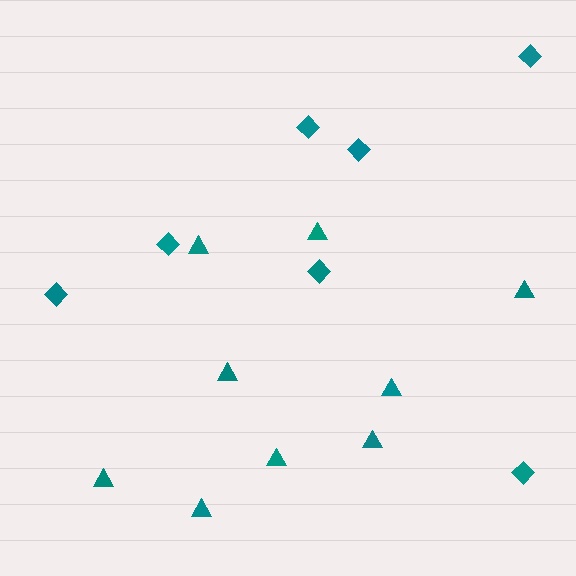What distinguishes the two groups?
There are 2 groups: one group of triangles (9) and one group of diamonds (7).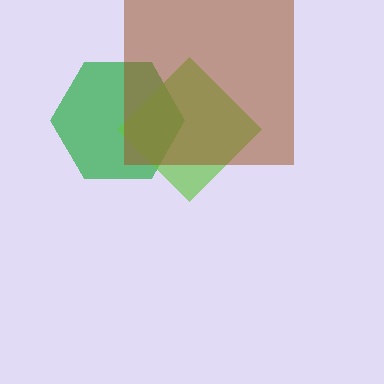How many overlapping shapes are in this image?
There are 3 overlapping shapes in the image.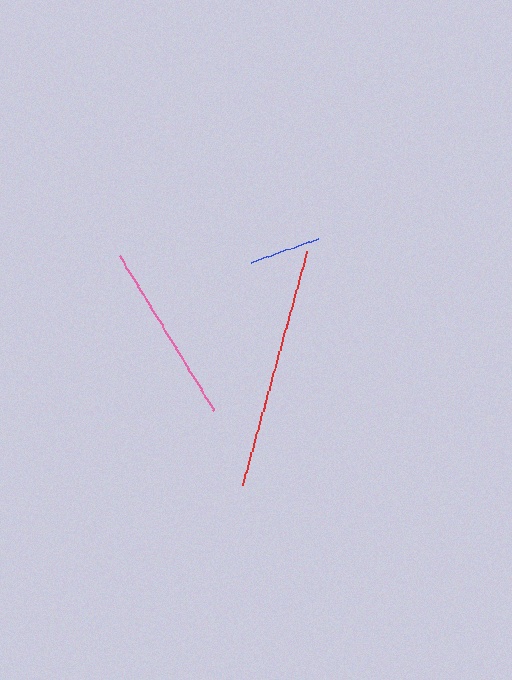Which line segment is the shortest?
The blue line is the shortest at approximately 70 pixels.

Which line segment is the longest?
The red line is the longest at approximately 241 pixels.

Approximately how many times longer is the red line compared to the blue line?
The red line is approximately 3.4 times the length of the blue line.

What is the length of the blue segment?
The blue segment is approximately 70 pixels long.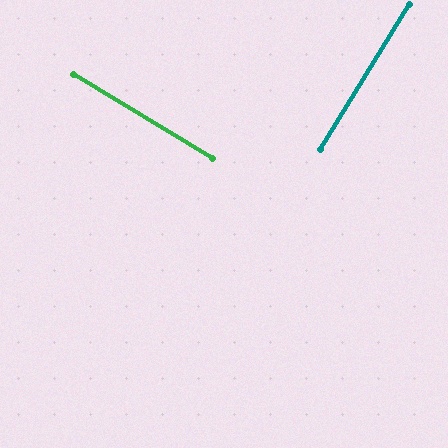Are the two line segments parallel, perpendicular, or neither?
Perpendicular — they meet at approximately 90°.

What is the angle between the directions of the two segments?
Approximately 90 degrees.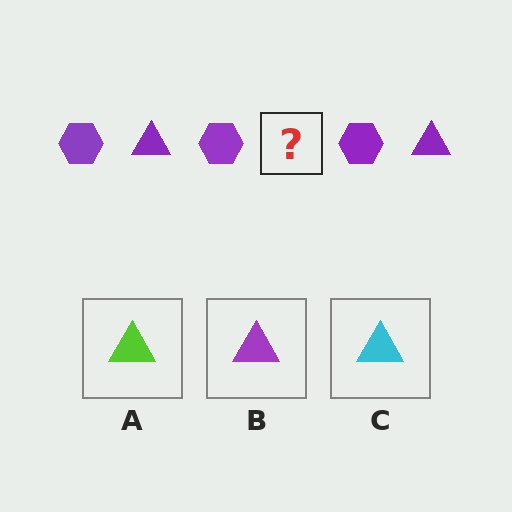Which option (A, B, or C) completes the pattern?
B.